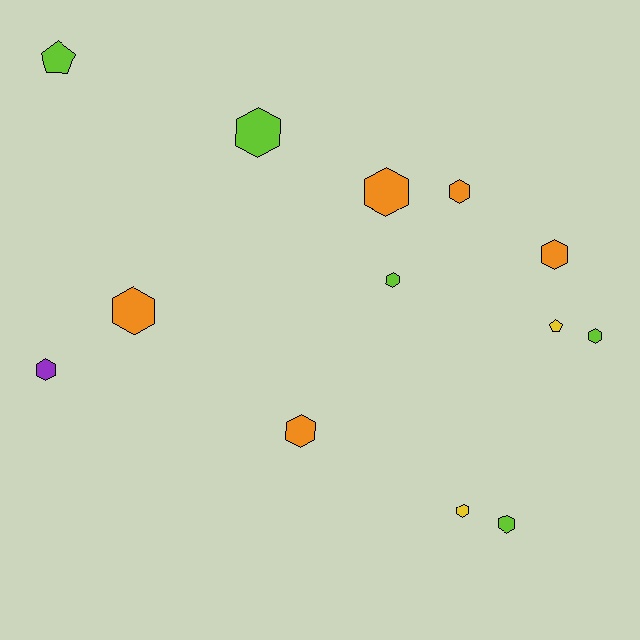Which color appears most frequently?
Orange, with 5 objects.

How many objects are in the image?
There are 13 objects.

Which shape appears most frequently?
Hexagon, with 11 objects.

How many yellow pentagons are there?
There is 1 yellow pentagon.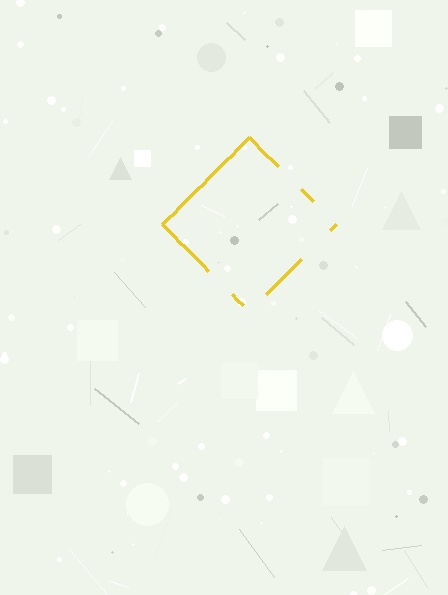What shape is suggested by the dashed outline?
The dashed outline suggests a diamond.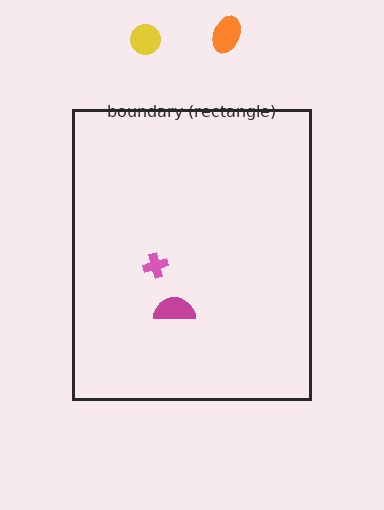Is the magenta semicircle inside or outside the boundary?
Inside.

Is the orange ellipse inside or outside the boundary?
Outside.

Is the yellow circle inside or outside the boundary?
Outside.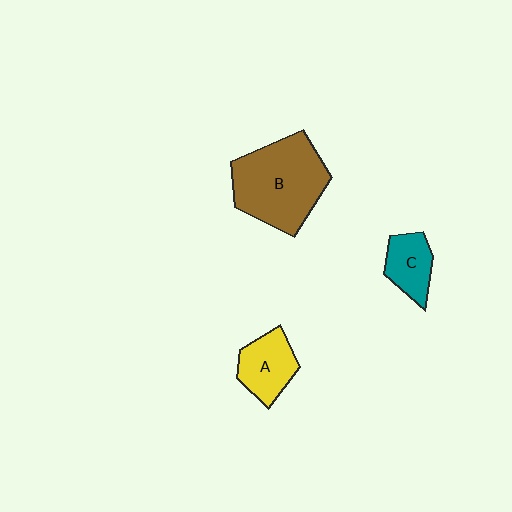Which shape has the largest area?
Shape B (brown).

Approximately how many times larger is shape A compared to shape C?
Approximately 1.2 times.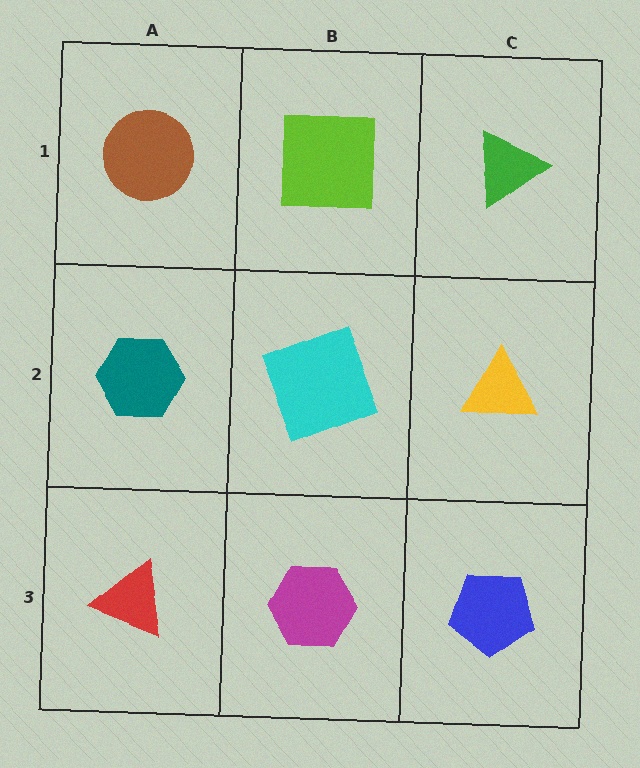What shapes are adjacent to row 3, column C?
A yellow triangle (row 2, column C), a magenta hexagon (row 3, column B).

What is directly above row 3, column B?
A cyan square.